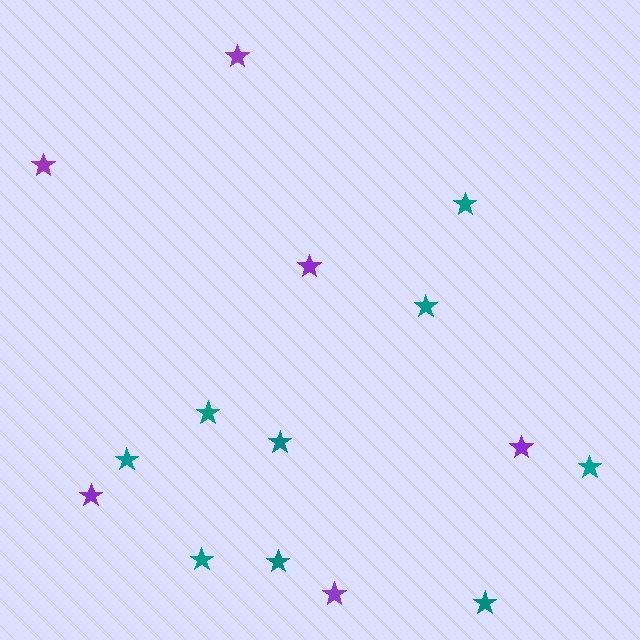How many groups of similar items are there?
There are 2 groups: one group of teal stars (9) and one group of purple stars (6).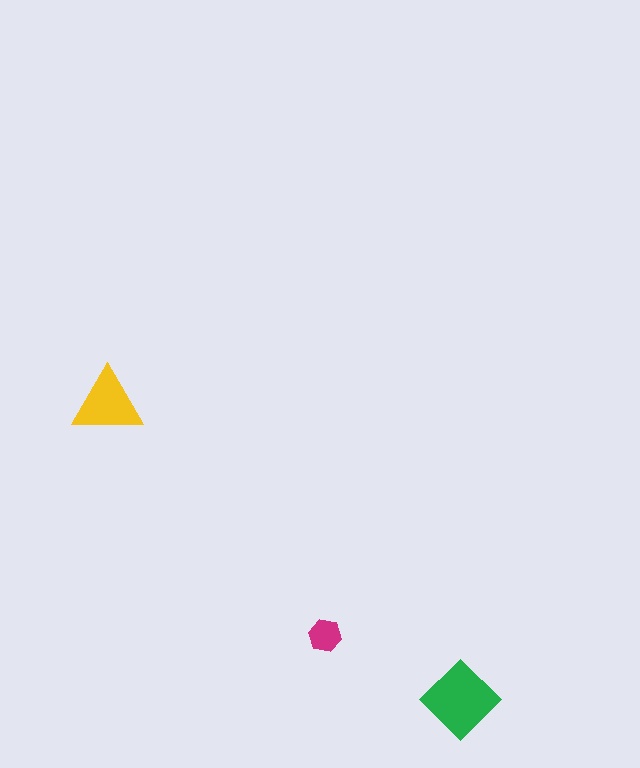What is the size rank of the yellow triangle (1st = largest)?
2nd.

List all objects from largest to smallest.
The green diamond, the yellow triangle, the magenta hexagon.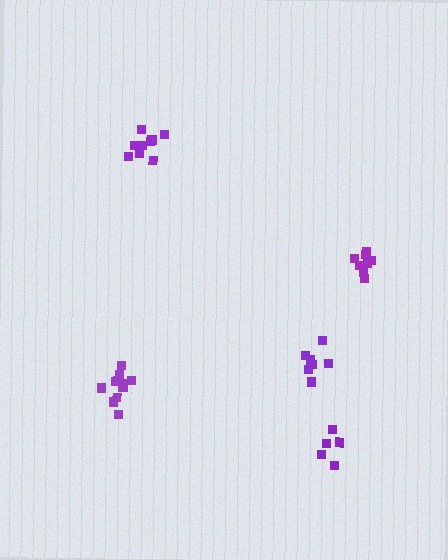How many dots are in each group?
Group 1: 8 dots, Group 2: 9 dots, Group 3: 5 dots, Group 4: 11 dots, Group 5: 8 dots (41 total).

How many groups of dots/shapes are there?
There are 5 groups.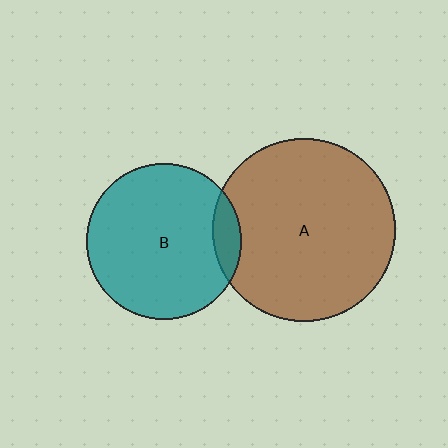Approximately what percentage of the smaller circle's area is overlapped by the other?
Approximately 10%.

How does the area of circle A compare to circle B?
Approximately 1.4 times.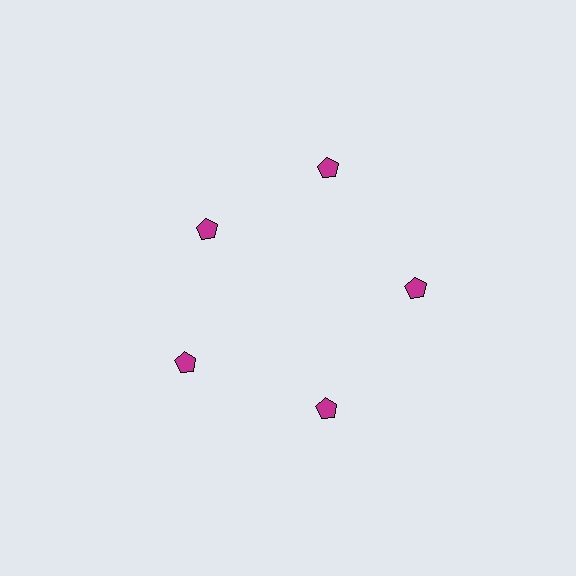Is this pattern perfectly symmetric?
No. The 5 magenta pentagons are arranged in a ring, but one element near the 10 o'clock position is pulled inward toward the center, breaking the 5-fold rotational symmetry.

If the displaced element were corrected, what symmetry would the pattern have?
It would have 5-fold rotational symmetry — the pattern would map onto itself every 72 degrees.